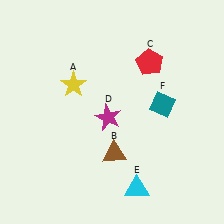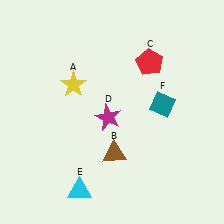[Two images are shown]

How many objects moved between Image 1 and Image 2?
1 object moved between the two images.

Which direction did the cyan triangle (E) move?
The cyan triangle (E) moved left.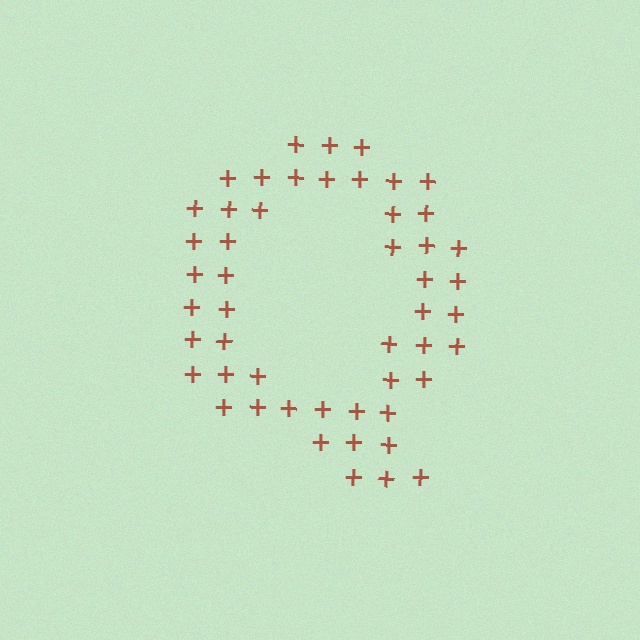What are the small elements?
The small elements are plus signs.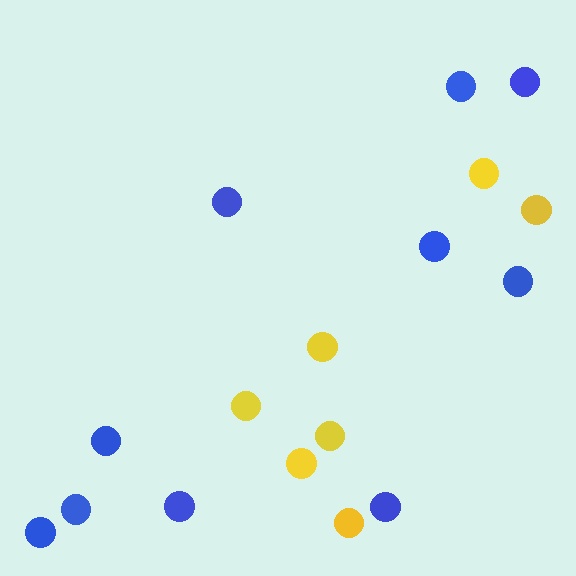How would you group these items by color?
There are 2 groups: one group of yellow circles (7) and one group of blue circles (10).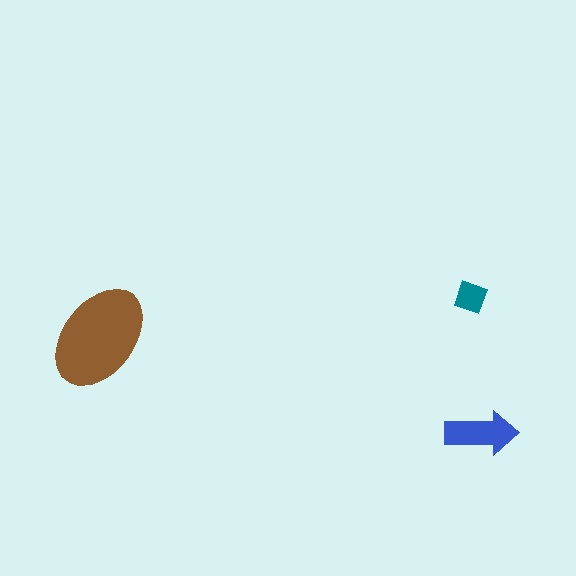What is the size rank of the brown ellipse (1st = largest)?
1st.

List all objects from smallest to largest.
The teal diamond, the blue arrow, the brown ellipse.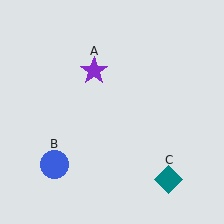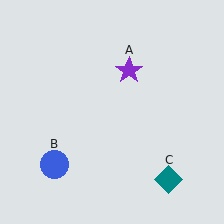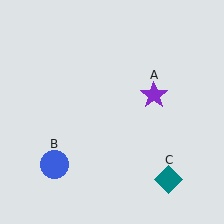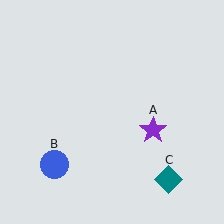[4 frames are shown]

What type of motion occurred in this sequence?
The purple star (object A) rotated clockwise around the center of the scene.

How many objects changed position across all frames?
1 object changed position: purple star (object A).